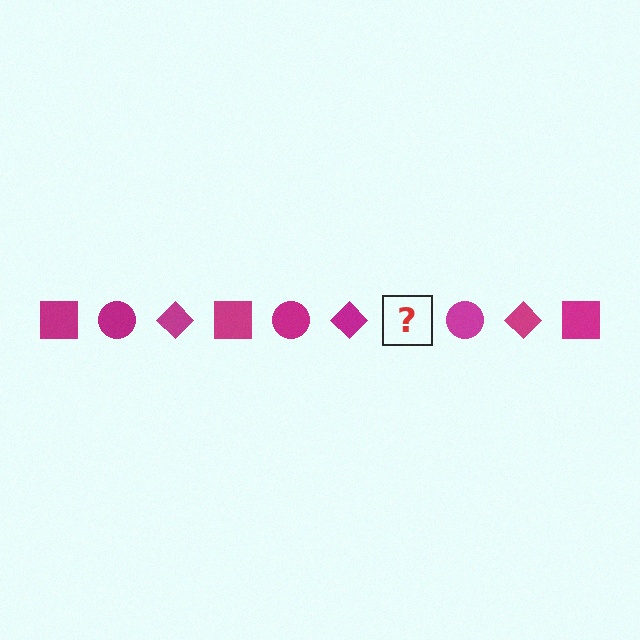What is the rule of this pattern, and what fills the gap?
The rule is that the pattern cycles through square, circle, diamond shapes in magenta. The gap should be filled with a magenta square.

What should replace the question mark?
The question mark should be replaced with a magenta square.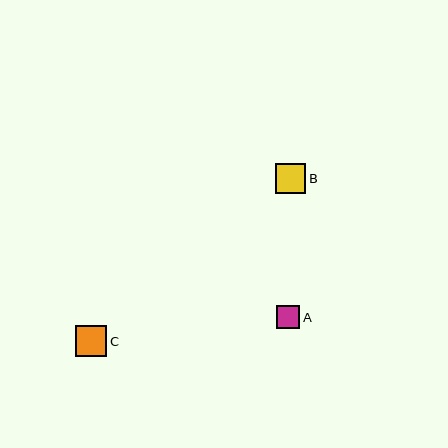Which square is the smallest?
Square A is the smallest with a size of approximately 23 pixels.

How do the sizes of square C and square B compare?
Square C and square B are approximately the same size.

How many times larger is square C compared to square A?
Square C is approximately 1.3 times the size of square A.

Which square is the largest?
Square C is the largest with a size of approximately 31 pixels.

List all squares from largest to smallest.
From largest to smallest: C, B, A.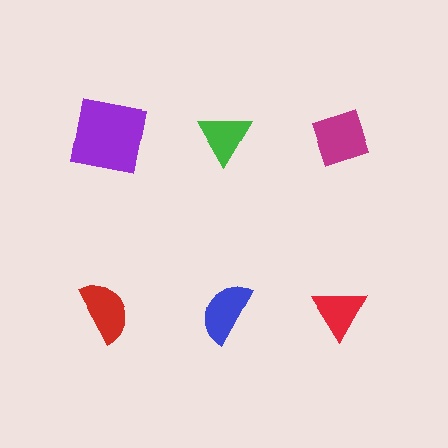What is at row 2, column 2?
A blue semicircle.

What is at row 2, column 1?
A red semicircle.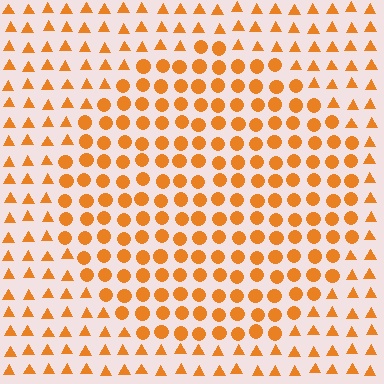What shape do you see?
I see a circle.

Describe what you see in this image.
The image is filled with small orange elements arranged in a uniform grid. A circle-shaped region contains circles, while the surrounding area contains triangles. The boundary is defined purely by the change in element shape.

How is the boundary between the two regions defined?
The boundary is defined by a change in element shape: circles inside vs. triangles outside. All elements share the same color and spacing.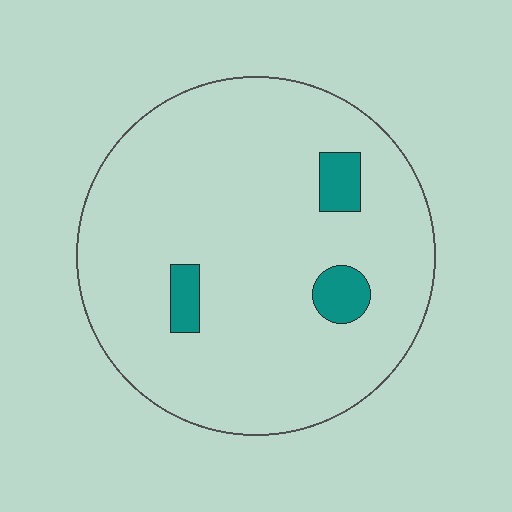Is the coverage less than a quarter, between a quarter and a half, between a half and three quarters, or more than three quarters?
Less than a quarter.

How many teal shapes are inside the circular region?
3.